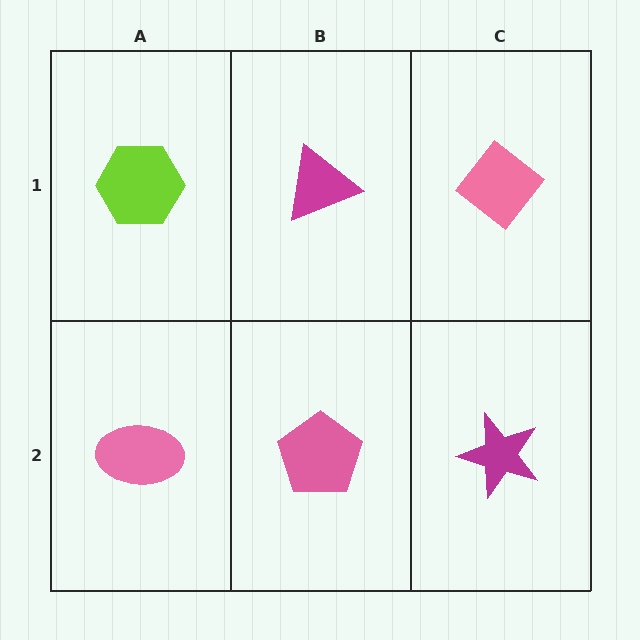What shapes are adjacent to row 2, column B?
A magenta triangle (row 1, column B), a pink ellipse (row 2, column A), a magenta star (row 2, column C).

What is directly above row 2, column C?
A pink diamond.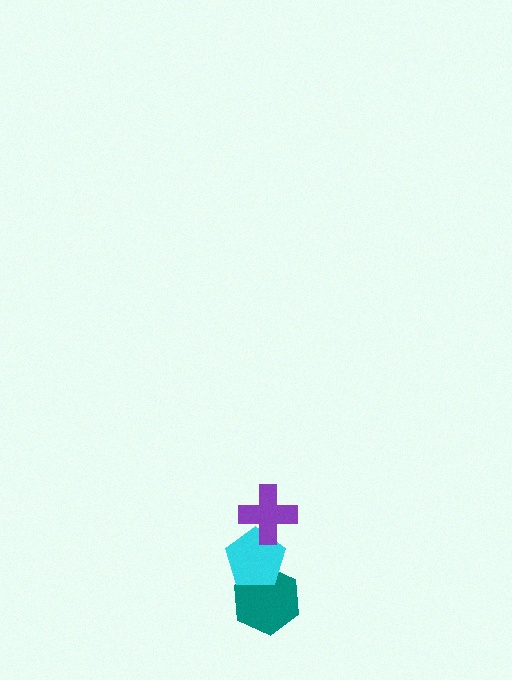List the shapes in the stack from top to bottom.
From top to bottom: the purple cross, the cyan pentagon, the teal hexagon.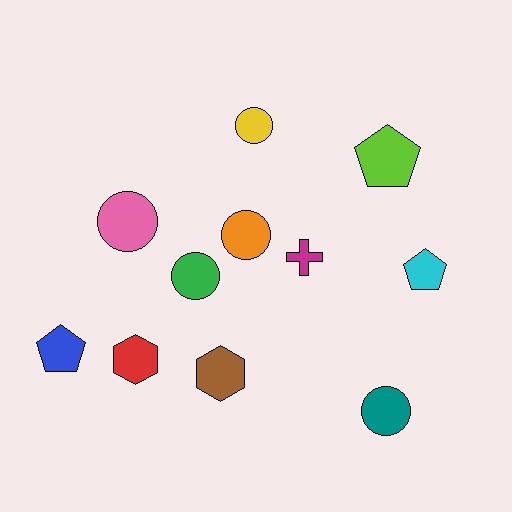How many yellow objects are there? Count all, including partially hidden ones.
There is 1 yellow object.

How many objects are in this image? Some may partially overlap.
There are 11 objects.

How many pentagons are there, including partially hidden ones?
There are 3 pentagons.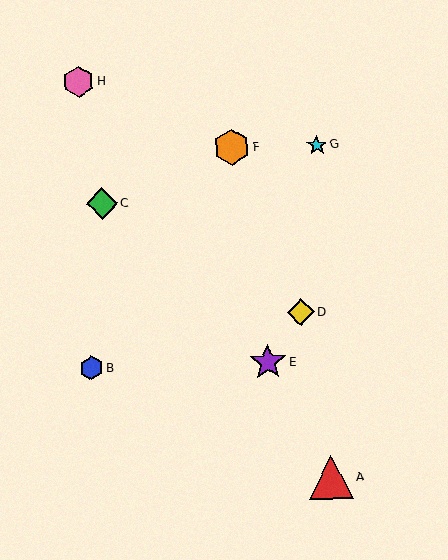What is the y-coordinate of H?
Object H is at y≈82.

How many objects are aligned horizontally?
2 objects (B, E) are aligned horizontally.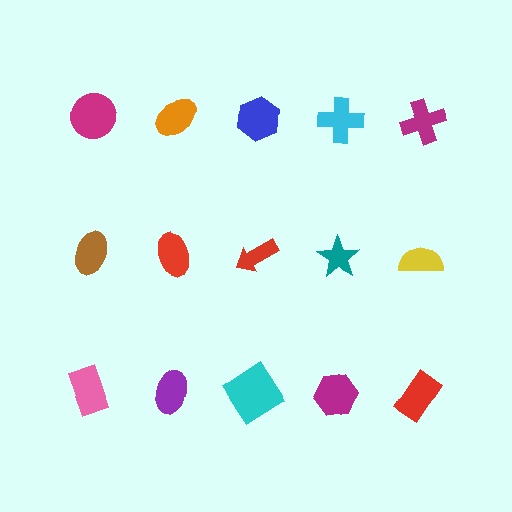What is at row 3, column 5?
A red rectangle.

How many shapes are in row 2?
5 shapes.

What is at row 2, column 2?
A red ellipse.